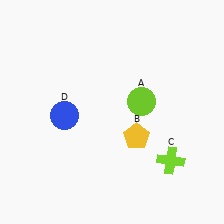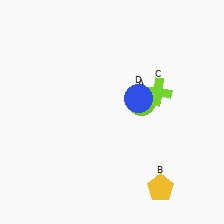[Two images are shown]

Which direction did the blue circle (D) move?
The blue circle (D) moved right.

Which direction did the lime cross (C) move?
The lime cross (C) moved up.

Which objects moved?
The objects that moved are: the yellow pentagon (B), the lime cross (C), the blue circle (D).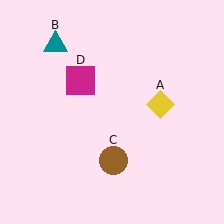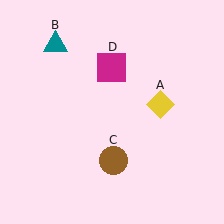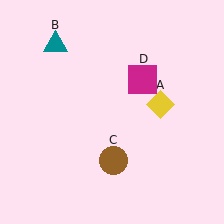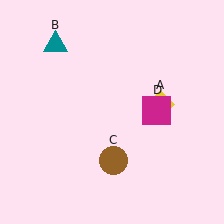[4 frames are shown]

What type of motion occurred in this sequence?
The magenta square (object D) rotated clockwise around the center of the scene.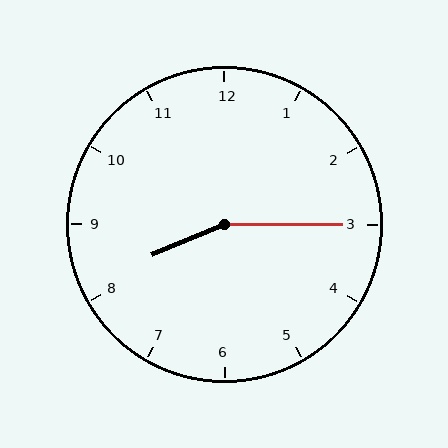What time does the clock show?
8:15.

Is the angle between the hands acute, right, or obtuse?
It is obtuse.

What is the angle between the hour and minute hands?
Approximately 158 degrees.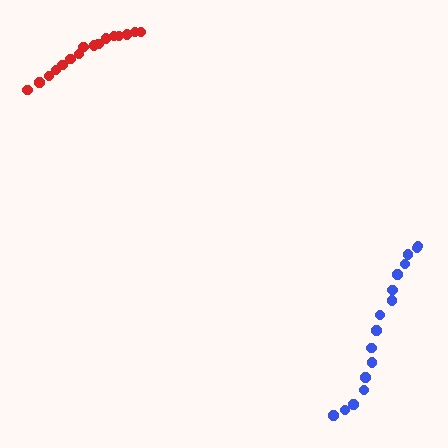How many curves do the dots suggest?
There are 2 distinct paths.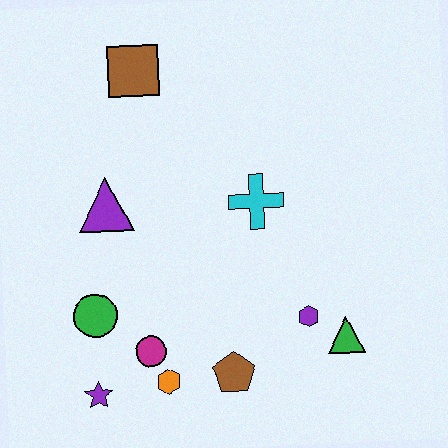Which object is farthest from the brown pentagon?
The brown square is farthest from the brown pentagon.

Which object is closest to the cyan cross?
The purple hexagon is closest to the cyan cross.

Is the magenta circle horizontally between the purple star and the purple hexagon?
Yes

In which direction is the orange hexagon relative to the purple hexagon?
The orange hexagon is to the left of the purple hexagon.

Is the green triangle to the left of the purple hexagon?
No